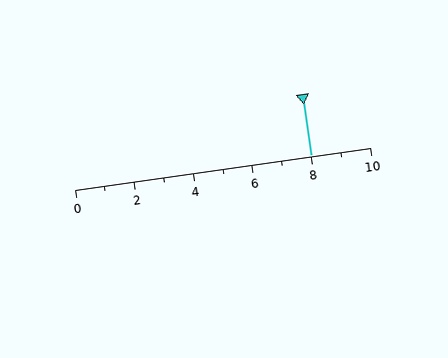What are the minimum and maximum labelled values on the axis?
The axis runs from 0 to 10.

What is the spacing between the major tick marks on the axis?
The major ticks are spaced 2 apart.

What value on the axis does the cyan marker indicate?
The marker indicates approximately 8.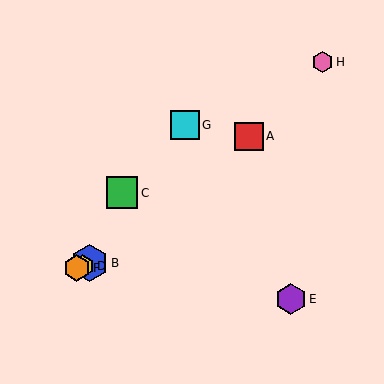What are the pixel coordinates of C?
Object C is at (122, 193).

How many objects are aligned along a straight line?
3 objects (B, D, F) are aligned along a straight line.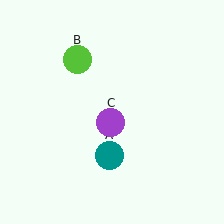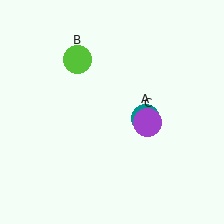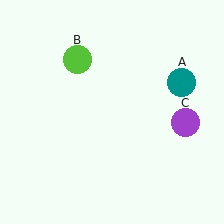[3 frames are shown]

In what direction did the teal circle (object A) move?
The teal circle (object A) moved up and to the right.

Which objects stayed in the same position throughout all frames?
Lime circle (object B) remained stationary.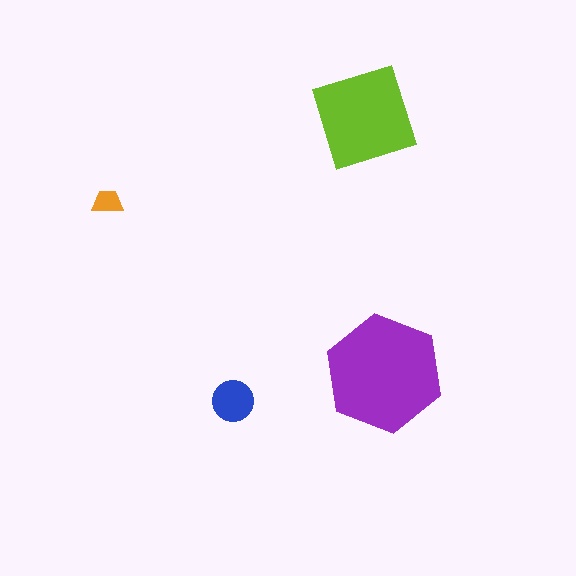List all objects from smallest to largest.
The orange trapezoid, the blue circle, the lime diamond, the purple hexagon.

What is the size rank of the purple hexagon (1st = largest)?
1st.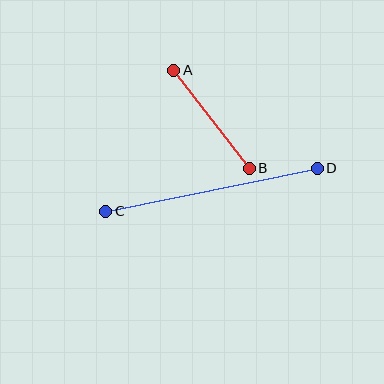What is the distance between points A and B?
The distance is approximately 124 pixels.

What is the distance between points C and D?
The distance is approximately 216 pixels.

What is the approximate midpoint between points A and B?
The midpoint is at approximately (212, 119) pixels.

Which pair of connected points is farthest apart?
Points C and D are farthest apart.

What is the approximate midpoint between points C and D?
The midpoint is at approximately (211, 190) pixels.